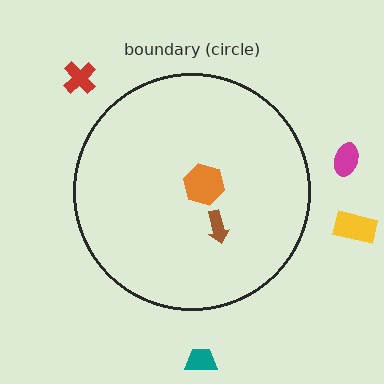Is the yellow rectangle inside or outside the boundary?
Outside.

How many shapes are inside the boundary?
2 inside, 4 outside.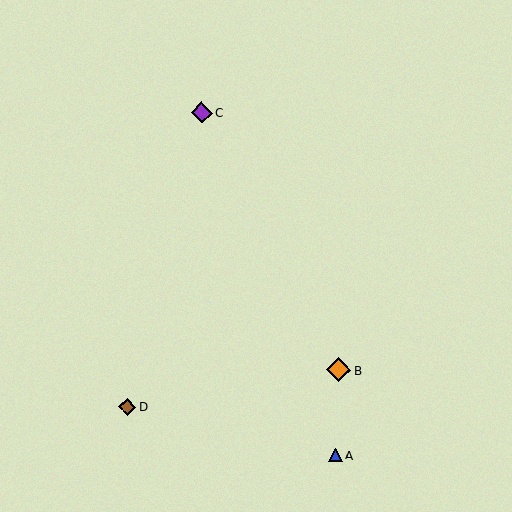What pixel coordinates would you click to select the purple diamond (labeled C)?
Click at (202, 113) to select the purple diamond C.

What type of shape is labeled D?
Shape D is a brown diamond.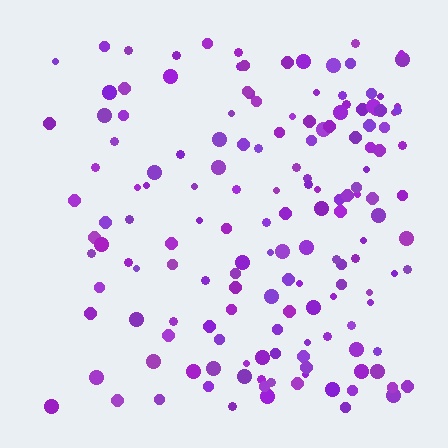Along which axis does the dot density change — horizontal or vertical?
Horizontal.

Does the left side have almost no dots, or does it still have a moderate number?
Still a moderate number, just noticeably fewer than the right.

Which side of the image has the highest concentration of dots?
The right.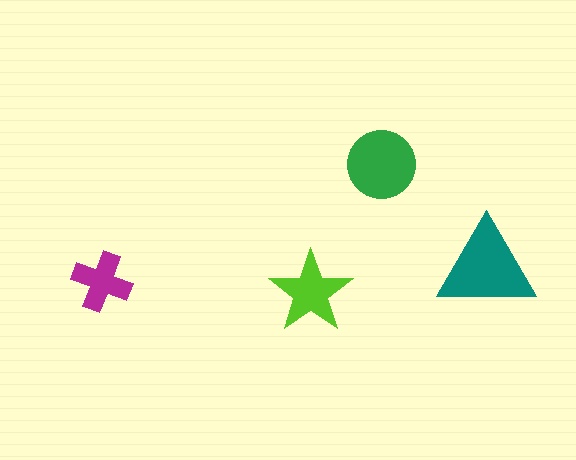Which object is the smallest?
The magenta cross.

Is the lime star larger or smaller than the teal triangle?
Smaller.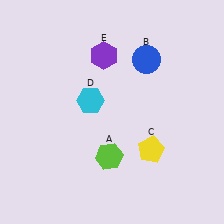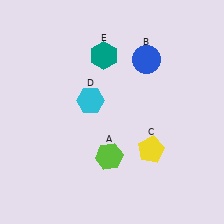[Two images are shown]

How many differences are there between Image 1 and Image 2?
There is 1 difference between the two images.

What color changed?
The hexagon (E) changed from purple in Image 1 to teal in Image 2.